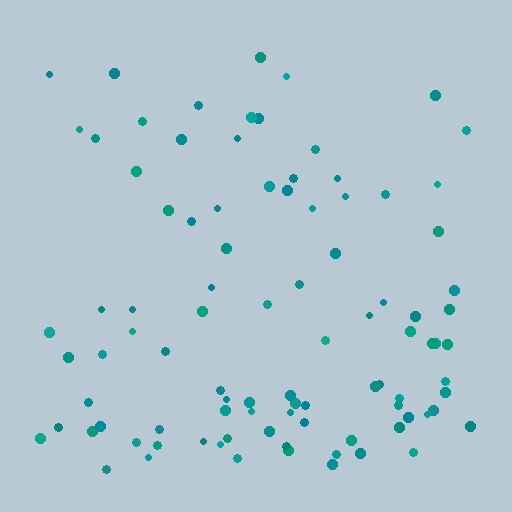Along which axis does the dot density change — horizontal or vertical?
Vertical.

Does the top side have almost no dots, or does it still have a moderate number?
Still a moderate number, just noticeably fewer than the bottom.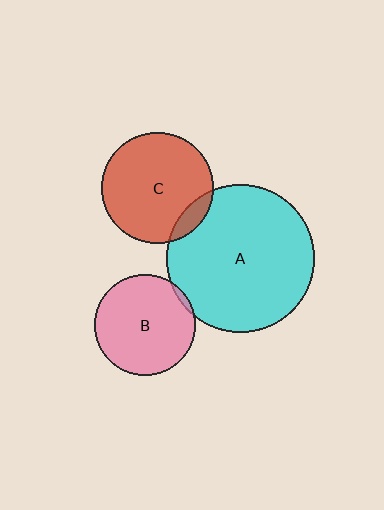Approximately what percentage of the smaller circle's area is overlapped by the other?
Approximately 10%.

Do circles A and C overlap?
Yes.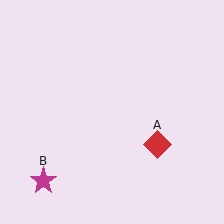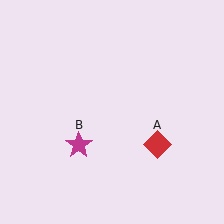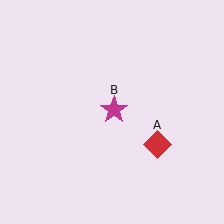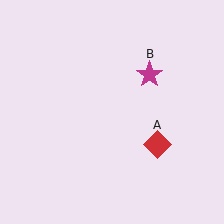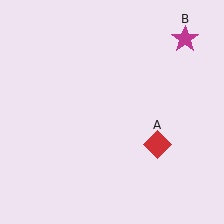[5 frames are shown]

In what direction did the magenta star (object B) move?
The magenta star (object B) moved up and to the right.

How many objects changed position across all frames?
1 object changed position: magenta star (object B).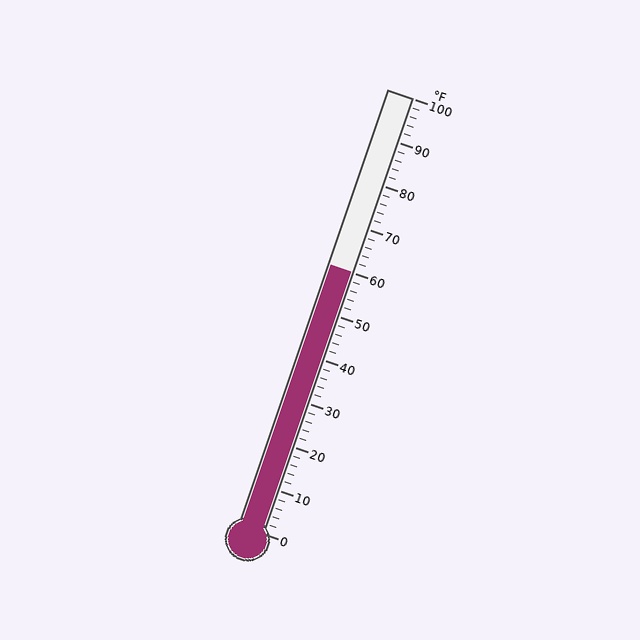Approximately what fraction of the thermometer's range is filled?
The thermometer is filled to approximately 60% of its range.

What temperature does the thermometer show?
The thermometer shows approximately 60°F.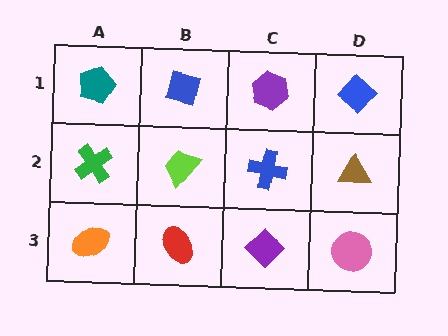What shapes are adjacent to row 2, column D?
A blue diamond (row 1, column D), a pink circle (row 3, column D), a blue cross (row 2, column C).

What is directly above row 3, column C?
A blue cross.